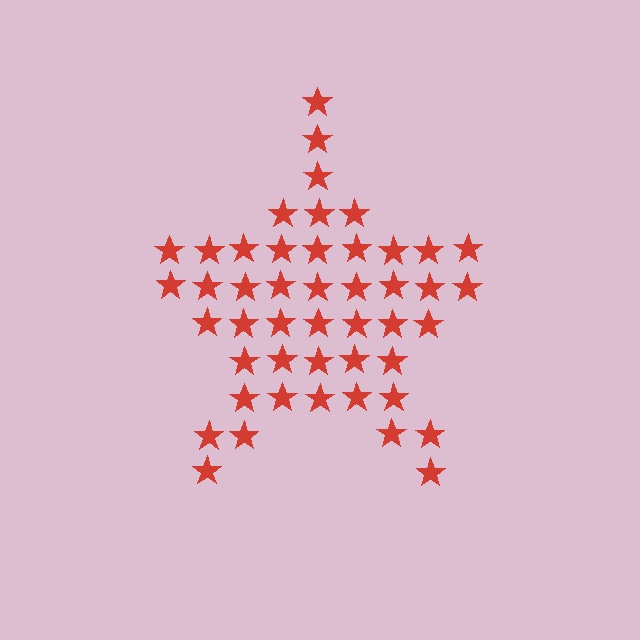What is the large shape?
The large shape is a star.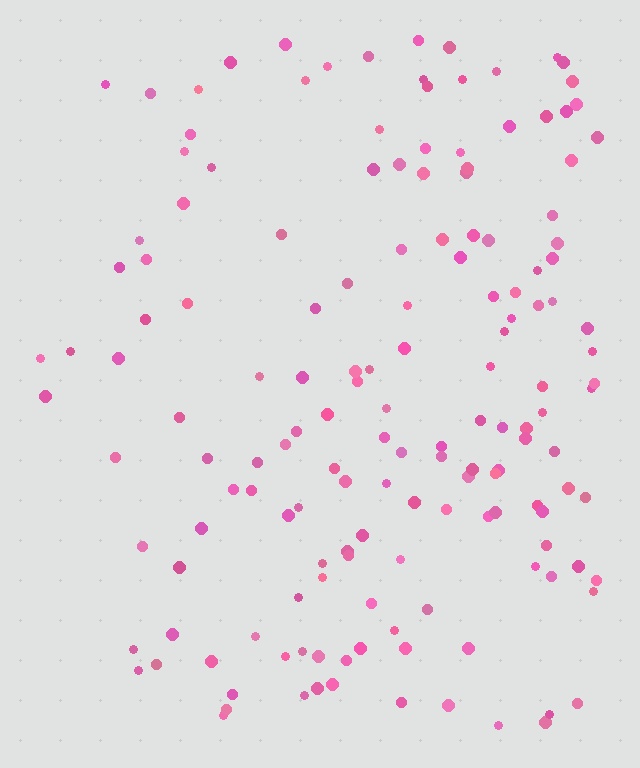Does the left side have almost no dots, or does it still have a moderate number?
Still a moderate number, just noticeably fewer than the right.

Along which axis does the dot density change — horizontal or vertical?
Horizontal.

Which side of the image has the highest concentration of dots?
The right.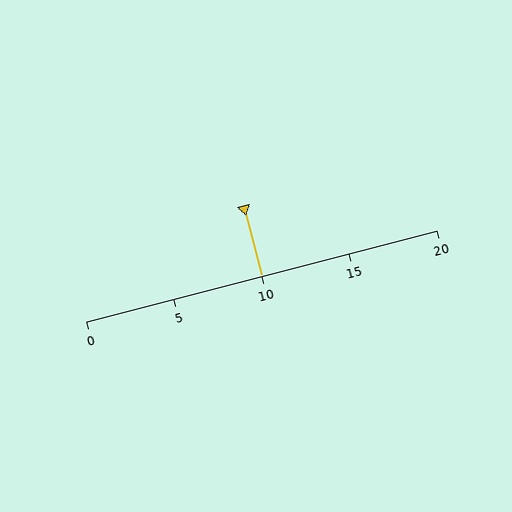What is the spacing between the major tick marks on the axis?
The major ticks are spaced 5 apart.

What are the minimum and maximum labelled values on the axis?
The axis runs from 0 to 20.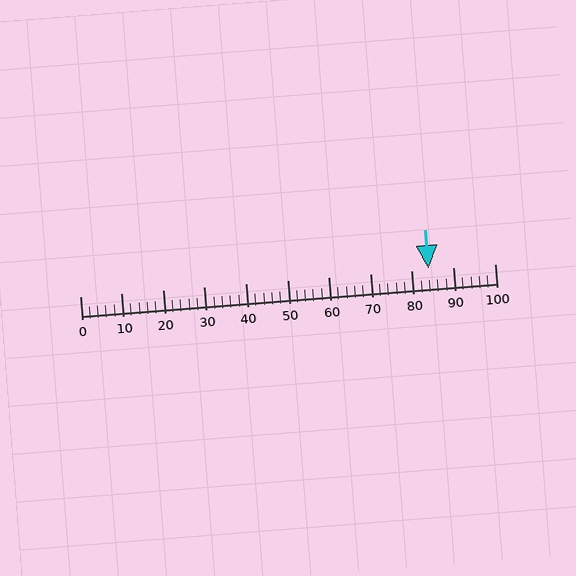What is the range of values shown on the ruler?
The ruler shows values from 0 to 100.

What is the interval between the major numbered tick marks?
The major tick marks are spaced 10 units apart.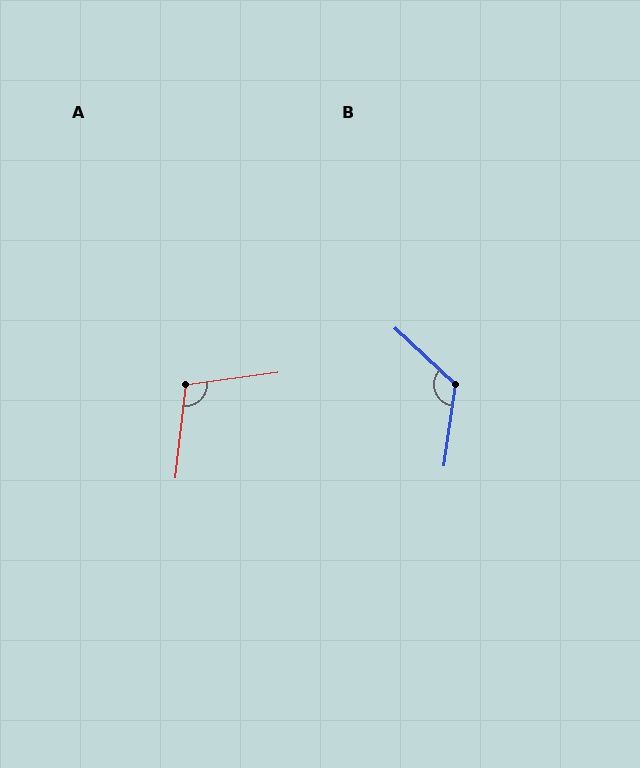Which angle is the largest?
B, at approximately 125 degrees.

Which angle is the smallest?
A, at approximately 104 degrees.